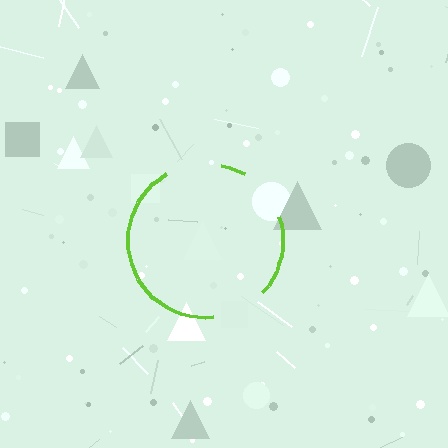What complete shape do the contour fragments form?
The contour fragments form a circle.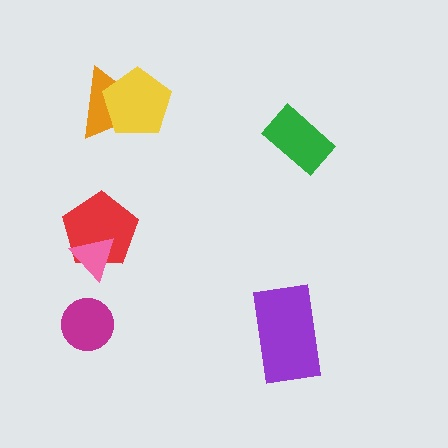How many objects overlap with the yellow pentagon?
1 object overlaps with the yellow pentagon.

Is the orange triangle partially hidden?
Yes, it is partially covered by another shape.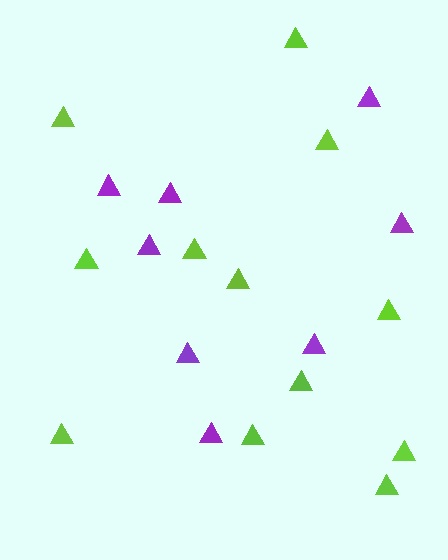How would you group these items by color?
There are 2 groups: one group of lime triangles (12) and one group of purple triangles (8).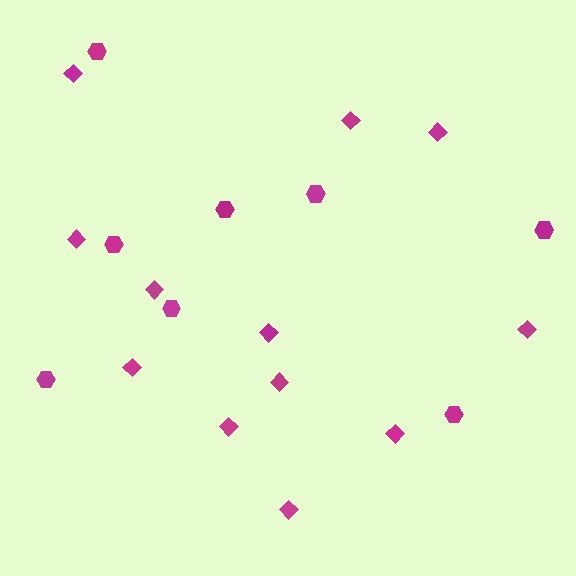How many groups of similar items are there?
There are 2 groups: one group of hexagons (8) and one group of diamonds (12).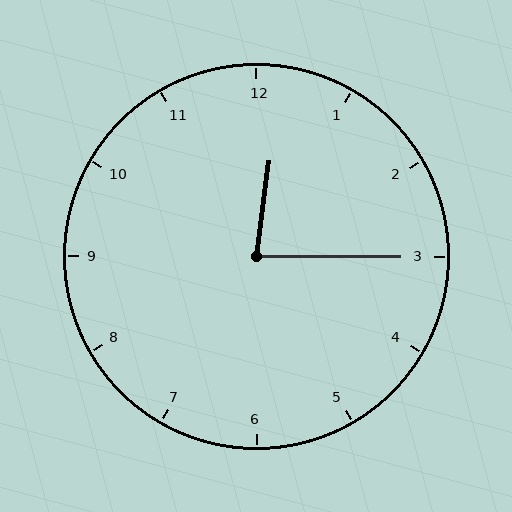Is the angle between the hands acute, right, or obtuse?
It is acute.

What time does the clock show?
12:15.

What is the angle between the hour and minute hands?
Approximately 82 degrees.